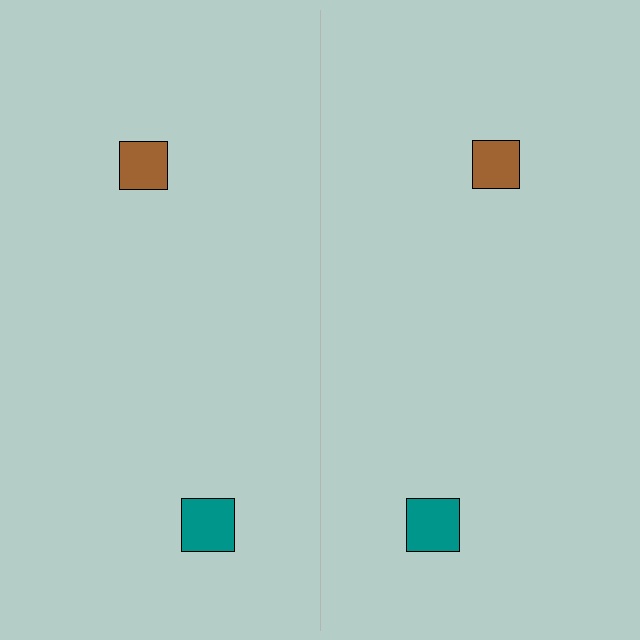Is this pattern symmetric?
Yes, this pattern has bilateral (reflection) symmetry.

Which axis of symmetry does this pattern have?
The pattern has a vertical axis of symmetry running through the center of the image.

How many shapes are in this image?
There are 4 shapes in this image.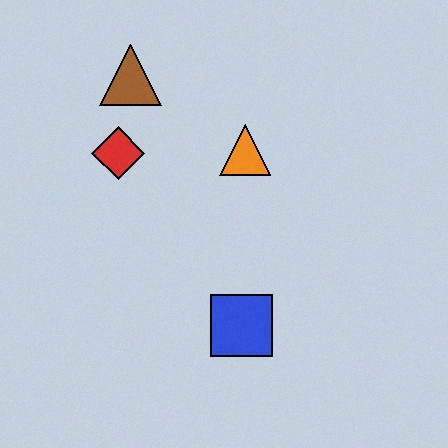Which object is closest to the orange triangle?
The red diamond is closest to the orange triangle.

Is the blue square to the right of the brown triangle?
Yes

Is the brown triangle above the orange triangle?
Yes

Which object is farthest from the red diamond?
The blue square is farthest from the red diamond.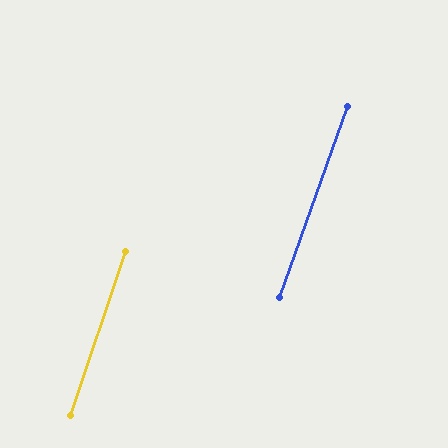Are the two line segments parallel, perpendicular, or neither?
Parallel — their directions differ by only 1.1°.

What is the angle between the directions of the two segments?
Approximately 1 degree.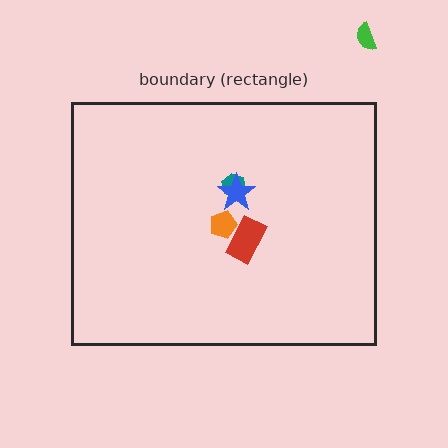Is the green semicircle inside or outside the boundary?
Outside.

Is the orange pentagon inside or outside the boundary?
Inside.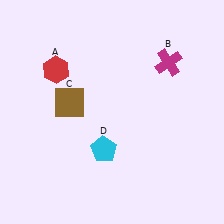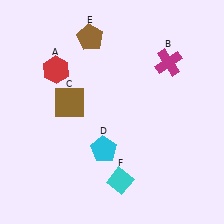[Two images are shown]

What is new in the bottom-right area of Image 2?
A cyan diamond (F) was added in the bottom-right area of Image 2.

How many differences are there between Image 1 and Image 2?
There are 2 differences between the two images.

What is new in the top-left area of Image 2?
A brown pentagon (E) was added in the top-left area of Image 2.